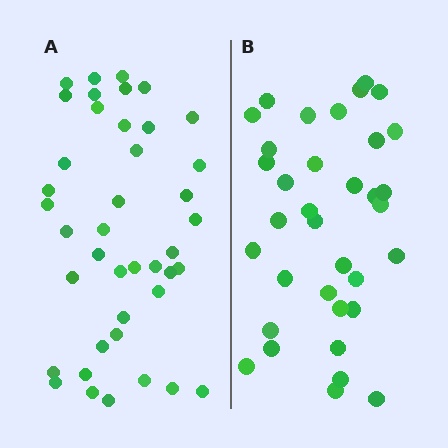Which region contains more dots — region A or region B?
Region A (the left region) has more dots.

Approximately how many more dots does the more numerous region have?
Region A has about 6 more dots than region B.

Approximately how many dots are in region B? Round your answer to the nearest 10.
About 40 dots. (The exact count is 35, which rounds to 40.)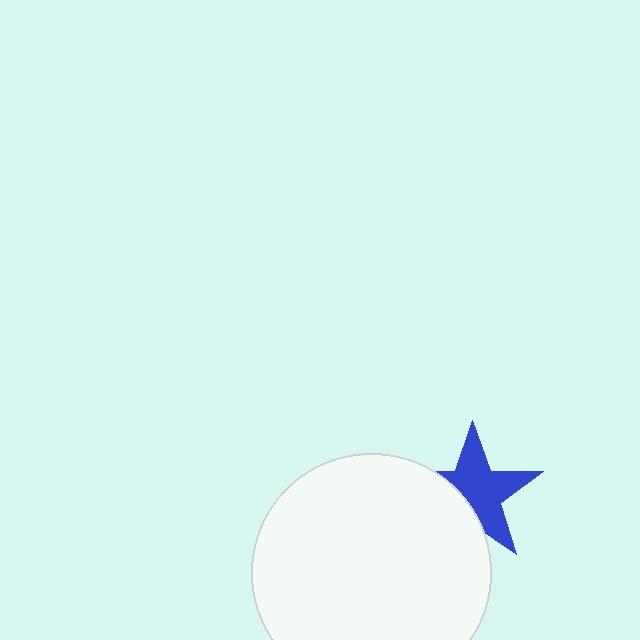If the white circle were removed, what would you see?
You would see the complete blue star.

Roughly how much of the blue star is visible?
About half of it is visible (roughly 64%).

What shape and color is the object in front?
The object in front is a white circle.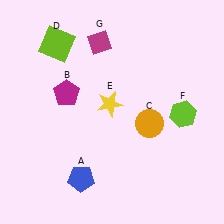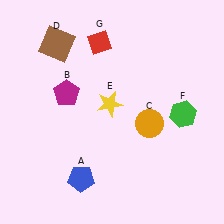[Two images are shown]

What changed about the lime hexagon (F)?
In Image 1, F is lime. In Image 2, it changed to green.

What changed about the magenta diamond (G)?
In Image 1, G is magenta. In Image 2, it changed to red.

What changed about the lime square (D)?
In Image 1, D is lime. In Image 2, it changed to brown.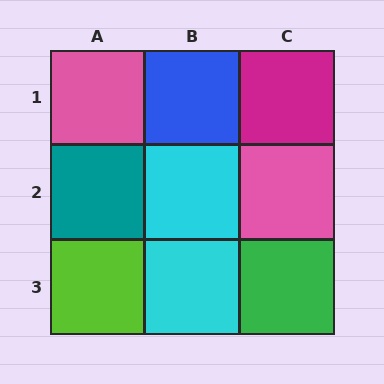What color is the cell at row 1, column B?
Blue.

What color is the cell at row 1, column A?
Pink.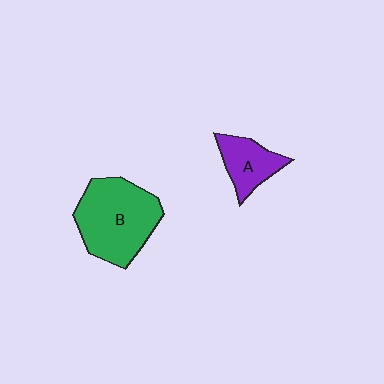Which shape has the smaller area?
Shape A (purple).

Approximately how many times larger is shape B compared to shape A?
Approximately 2.1 times.